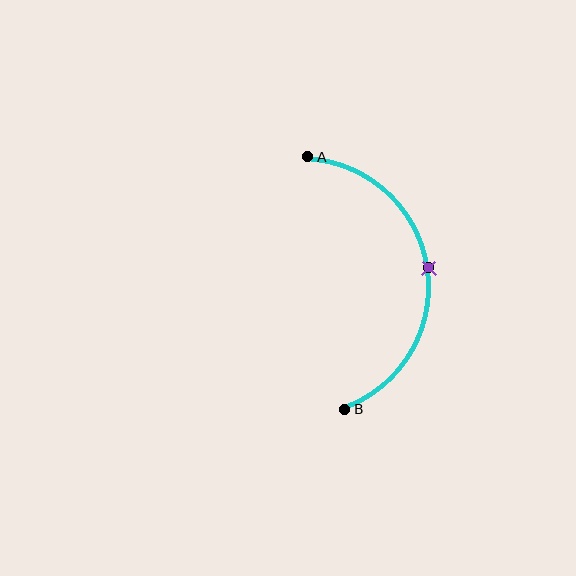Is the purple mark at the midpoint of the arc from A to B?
Yes. The purple mark lies on the arc at equal arc-length from both A and B — it is the arc midpoint.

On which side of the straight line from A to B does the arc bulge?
The arc bulges to the right of the straight line connecting A and B.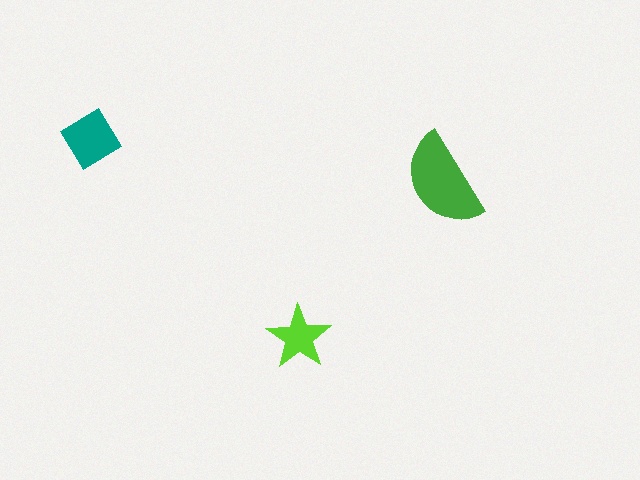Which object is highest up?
The teal diamond is topmost.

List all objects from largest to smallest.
The green semicircle, the teal diamond, the lime star.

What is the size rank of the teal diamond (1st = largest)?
2nd.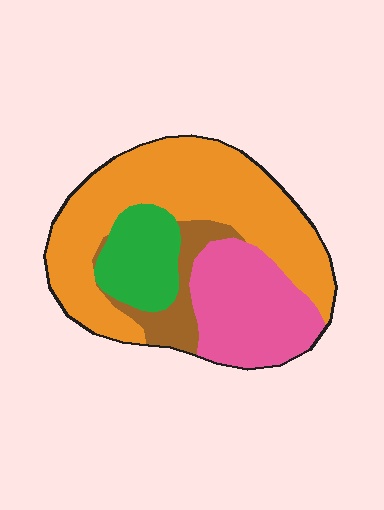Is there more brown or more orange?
Orange.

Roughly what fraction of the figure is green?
Green covers 14% of the figure.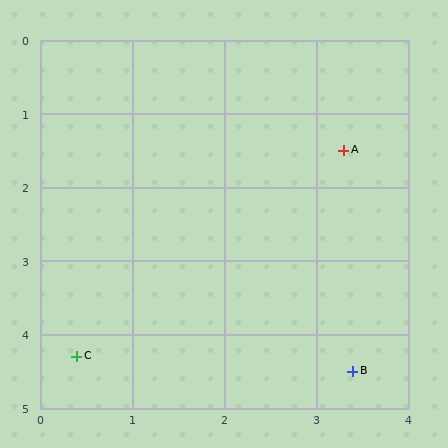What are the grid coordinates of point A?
Point A is at approximately (3.3, 1.5).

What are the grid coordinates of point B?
Point B is at approximately (3.4, 4.5).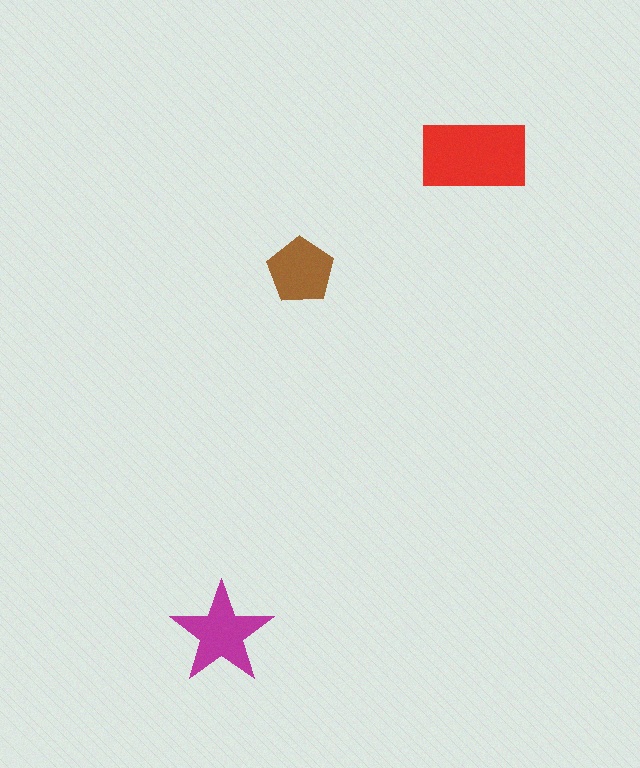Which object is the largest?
The red rectangle.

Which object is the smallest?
The brown pentagon.